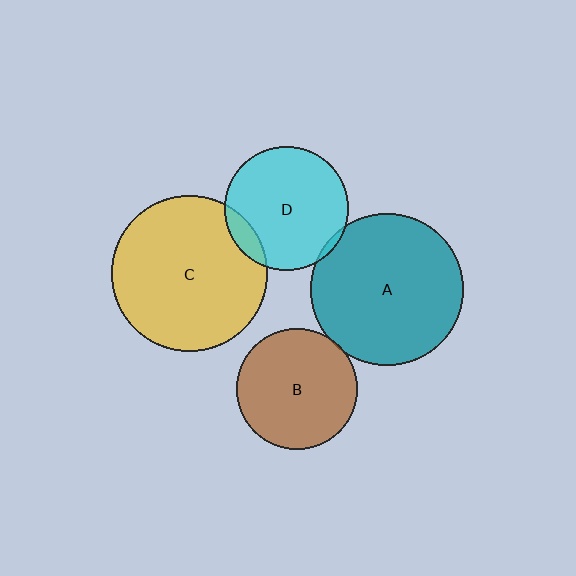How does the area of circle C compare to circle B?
Approximately 1.7 times.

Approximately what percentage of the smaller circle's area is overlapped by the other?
Approximately 5%.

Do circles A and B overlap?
Yes.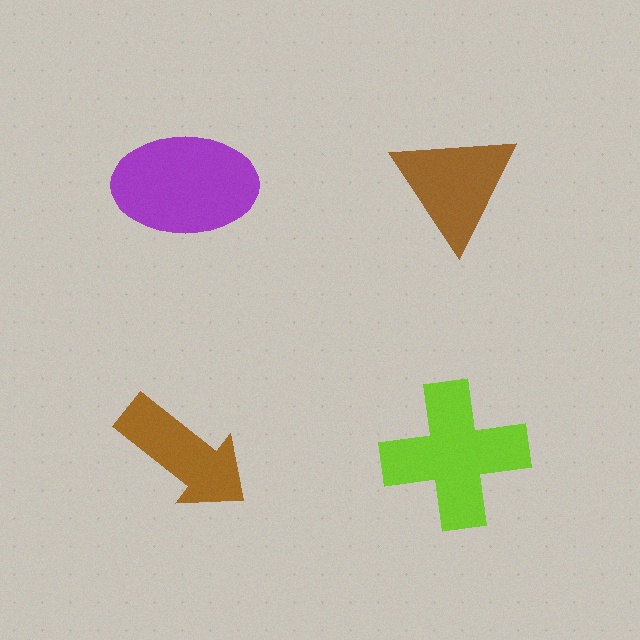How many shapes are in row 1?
2 shapes.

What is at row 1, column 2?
A brown triangle.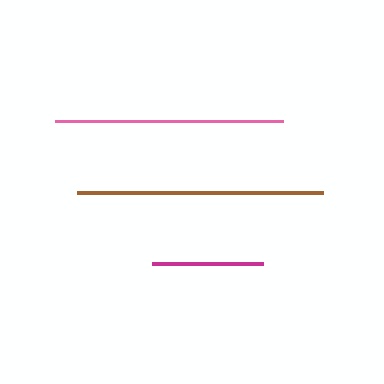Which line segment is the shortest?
The magenta line is the shortest at approximately 111 pixels.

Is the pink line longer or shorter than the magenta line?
The pink line is longer than the magenta line.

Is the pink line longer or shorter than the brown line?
The brown line is longer than the pink line.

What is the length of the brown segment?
The brown segment is approximately 246 pixels long.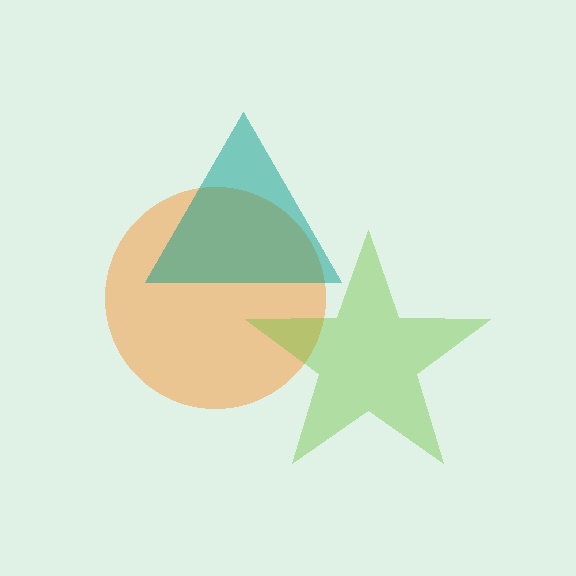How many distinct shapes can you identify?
There are 3 distinct shapes: an orange circle, a teal triangle, a lime star.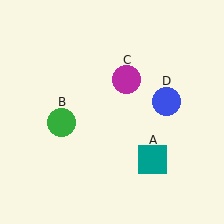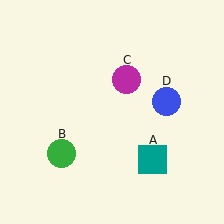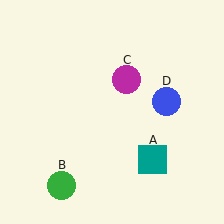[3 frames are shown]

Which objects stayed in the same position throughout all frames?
Teal square (object A) and magenta circle (object C) and blue circle (object D) remained stationary.